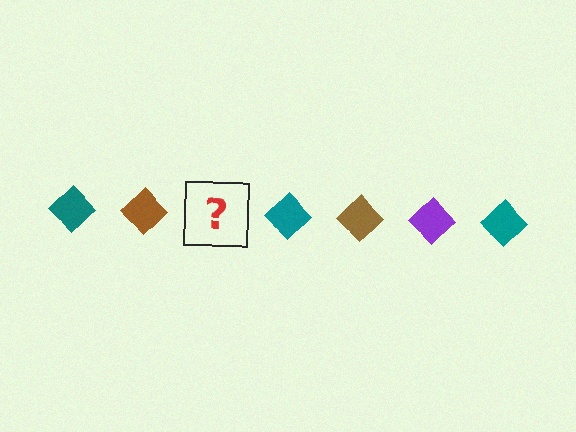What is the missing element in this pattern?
The missing element is a purple diamond.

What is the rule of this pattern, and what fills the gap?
The rule is that the pattern cycles through teal, brown, purple diamonds. The gap should be filled with a purple diamond.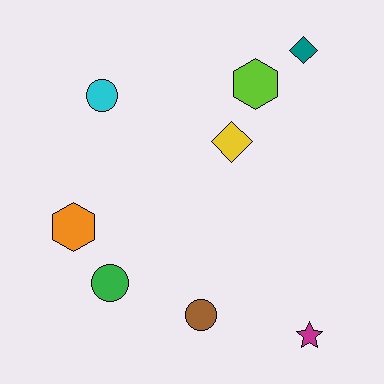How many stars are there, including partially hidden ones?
There is 1 star.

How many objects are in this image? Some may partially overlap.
There are 8 objects.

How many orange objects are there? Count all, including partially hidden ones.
There is 1 orange object.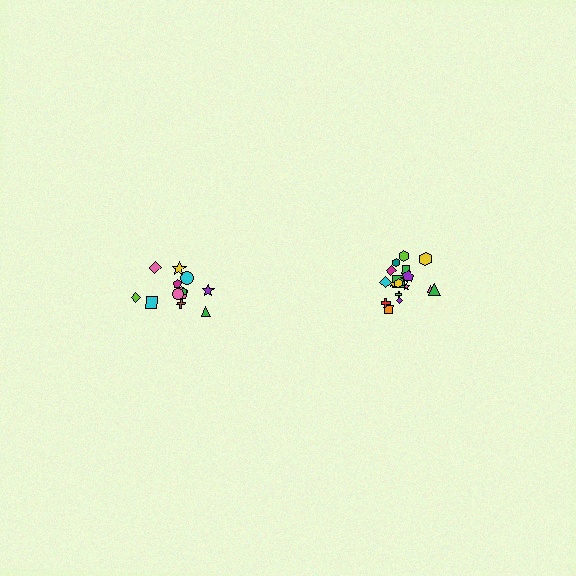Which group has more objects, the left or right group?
The right group.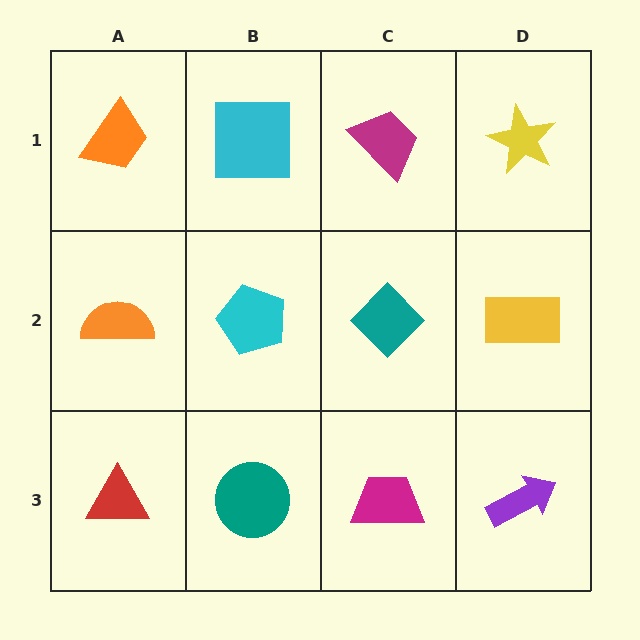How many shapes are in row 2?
4 shapes.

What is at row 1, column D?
A yellow star.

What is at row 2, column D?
A yellow rectangle.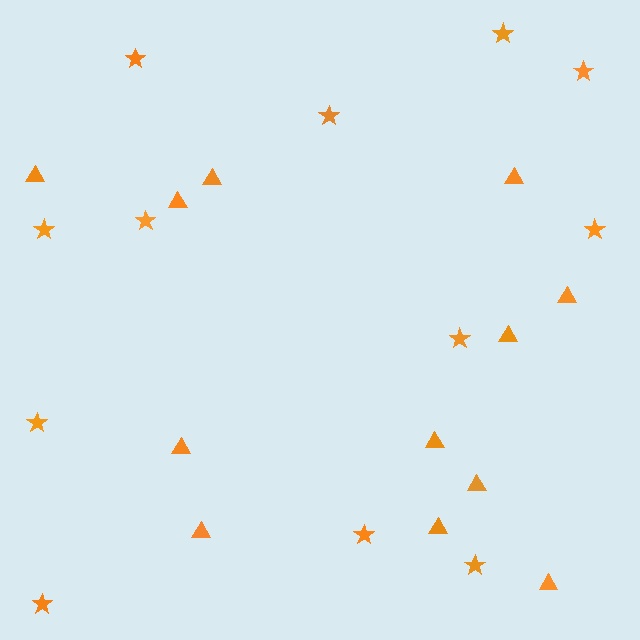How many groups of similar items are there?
There are 2 groups: one group of stars (12) and one group of triangles (12).